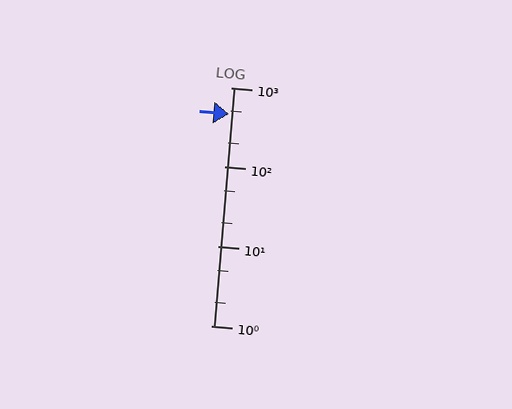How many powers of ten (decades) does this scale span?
The scale spans 3 decades, from 1 to 1000.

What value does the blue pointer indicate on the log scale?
The pointer indicates approximately 460.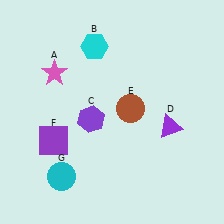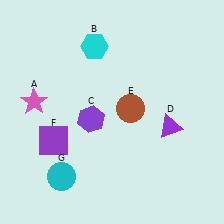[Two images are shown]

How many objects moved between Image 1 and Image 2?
1 object moved between the two images.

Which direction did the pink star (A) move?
The pink star (A) moved down.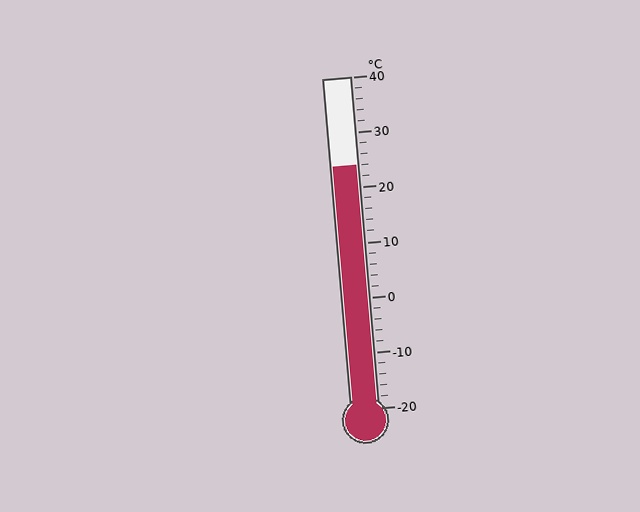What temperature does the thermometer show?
The thermometer shows approximately 24°C.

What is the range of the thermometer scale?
The thermometer scale ranges from -20°C to 40°C.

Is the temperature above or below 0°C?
The temperature is above 0°C.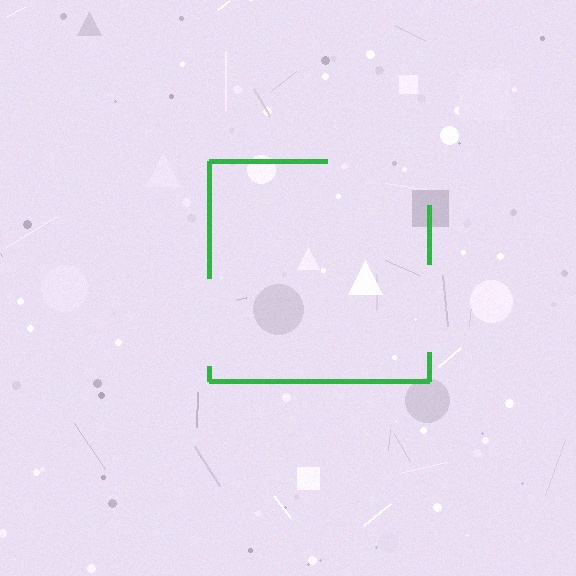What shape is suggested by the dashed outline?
The dashed outline suggests a square.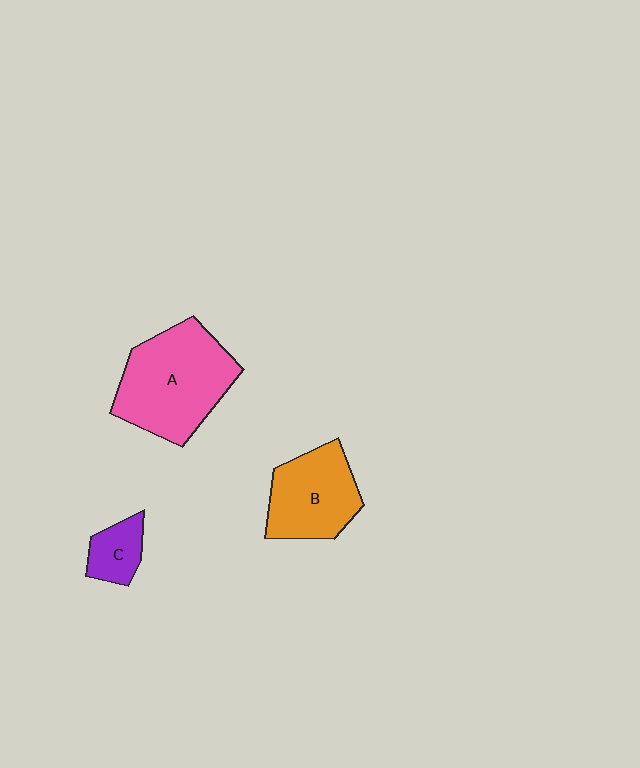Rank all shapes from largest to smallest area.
From largest to smallest: A (pink), B (orange), C (purple).